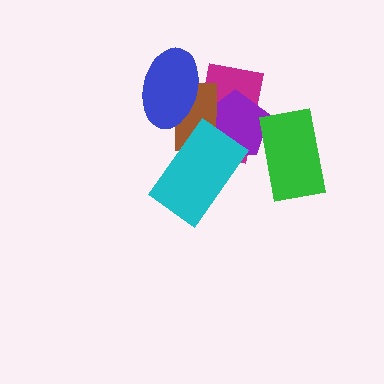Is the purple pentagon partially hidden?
Yes, it is partially covered by another shape.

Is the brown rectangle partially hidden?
Yes, it is partially covered by another shape.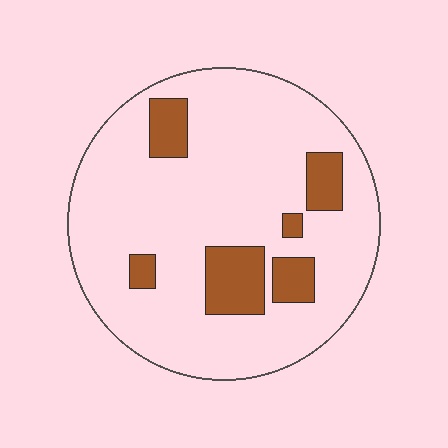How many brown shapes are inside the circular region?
6.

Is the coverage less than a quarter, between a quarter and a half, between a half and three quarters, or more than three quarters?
Less than a quarter.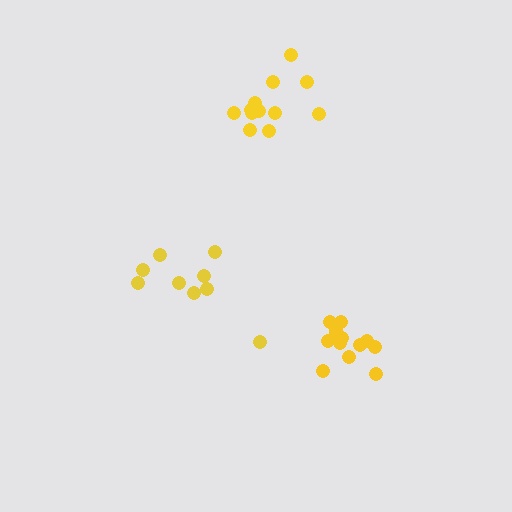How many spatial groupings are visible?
There are 3 spatial groupings.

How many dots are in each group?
Group 1: 9 dots, Group 2: 12 dots, Group 3: 14 dots (35 total).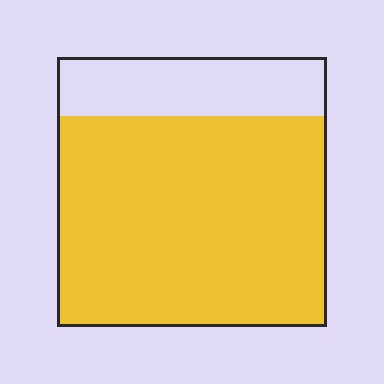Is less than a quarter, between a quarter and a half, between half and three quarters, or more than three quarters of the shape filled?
More than three quarters.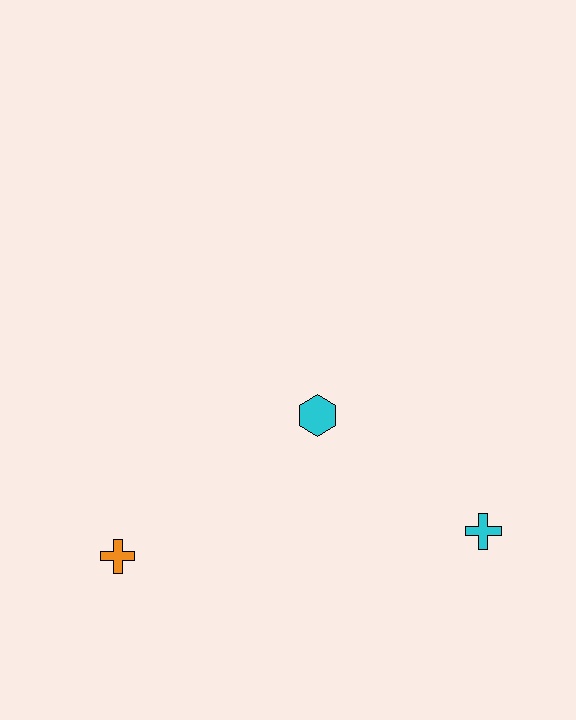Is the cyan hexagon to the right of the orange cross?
Yes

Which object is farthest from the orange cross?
The cyan cross is farthest from the orange cross.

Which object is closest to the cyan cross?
The cyan hexagon is closest to the cyan cross.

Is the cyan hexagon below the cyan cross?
No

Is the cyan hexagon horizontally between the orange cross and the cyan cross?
Yes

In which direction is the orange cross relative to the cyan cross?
The orange cross is to the left of the cyan cross.